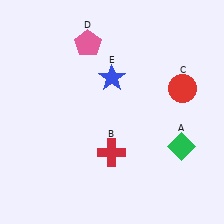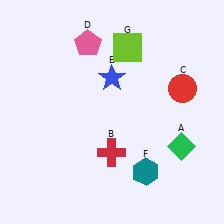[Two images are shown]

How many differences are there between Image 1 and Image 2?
There are 2 differences between the two images.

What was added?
A teal hexagon (F), a lime square (G) were added in Image 2.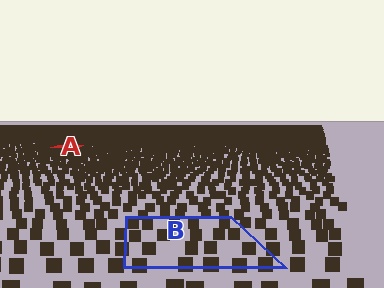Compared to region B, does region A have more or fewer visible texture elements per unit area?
Region A has more texture elements per unit area — they are packed more densely because it is farther away.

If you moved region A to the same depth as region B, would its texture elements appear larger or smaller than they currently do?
They would appear larger. At a closer depth, the same texture elements are projected at a bigger on-screen size.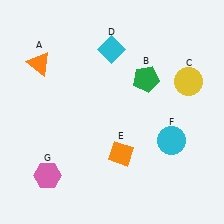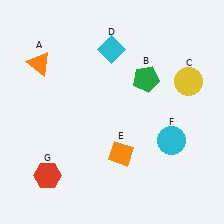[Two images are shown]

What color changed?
The hexagon (G) changed from pink in Image 1 to red in Image 2.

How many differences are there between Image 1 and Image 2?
There is 1 difference between the two images.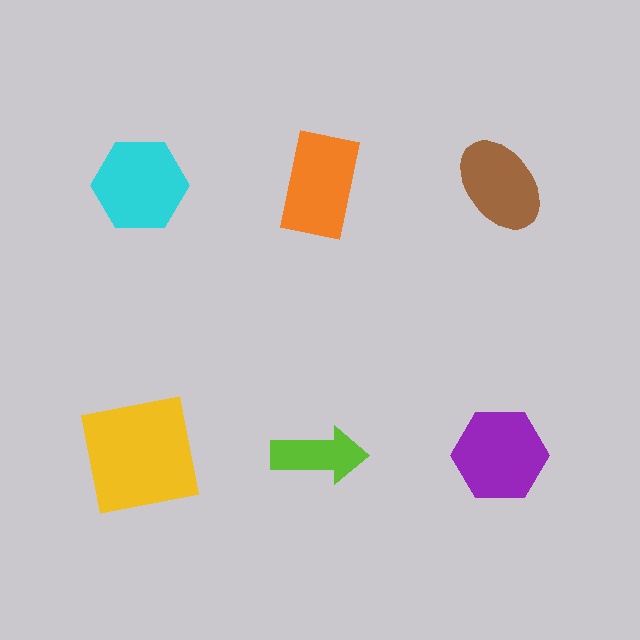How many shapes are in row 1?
3 shapes.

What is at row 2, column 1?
A yellow square.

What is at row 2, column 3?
A purple hexagon.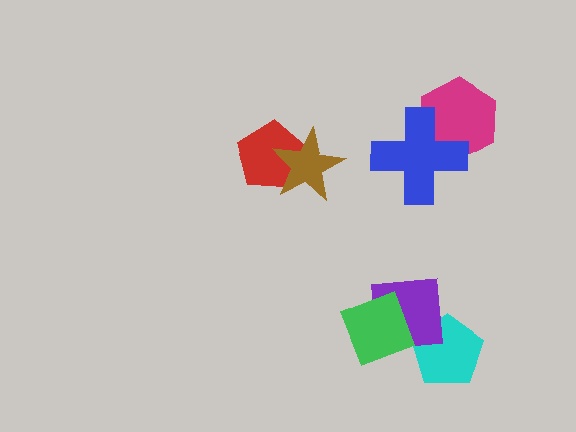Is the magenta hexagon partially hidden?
Yes, it is partially covered by another shape.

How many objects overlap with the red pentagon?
1 object overlaps with the red pentagon.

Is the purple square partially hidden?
Yes, it is partially covered by another shape.